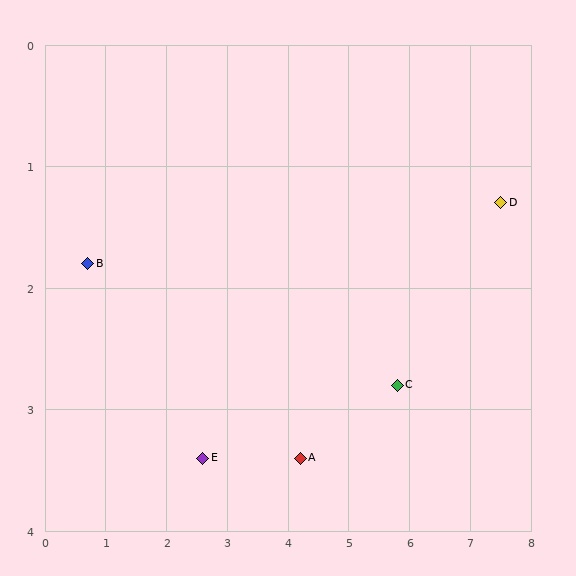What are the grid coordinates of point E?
Point E is at approximately (2.6, 3.4).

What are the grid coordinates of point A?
Point A is at approximately (4.2, 3.4).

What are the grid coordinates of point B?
Point B is at approximately (0.7, 1.8).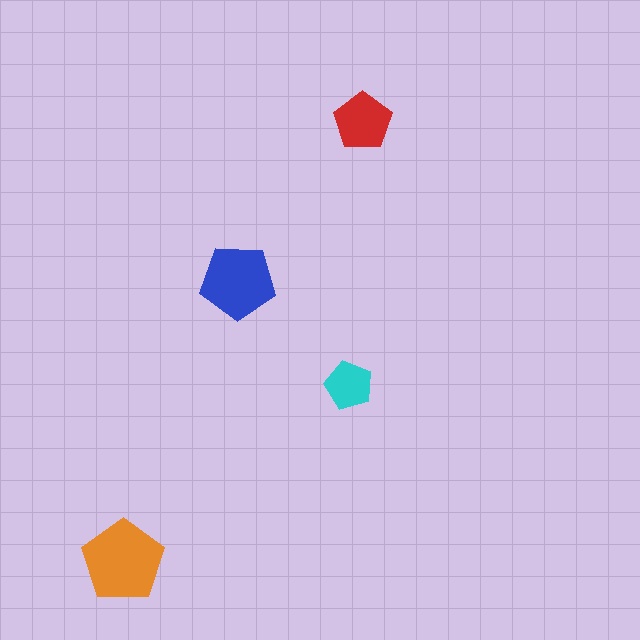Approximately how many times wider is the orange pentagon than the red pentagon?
About 1.5 times wider.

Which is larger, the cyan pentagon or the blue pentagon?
The blue one.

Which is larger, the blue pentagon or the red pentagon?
The blue one.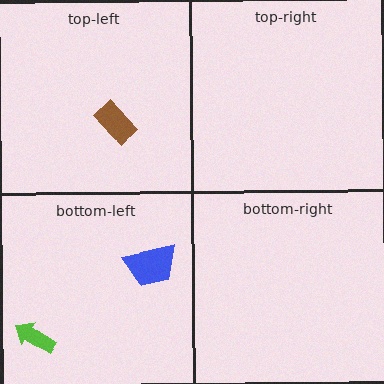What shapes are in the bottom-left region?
The blue trapezoid, the lime arrow.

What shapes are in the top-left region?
The brown rectangle.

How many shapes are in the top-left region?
1.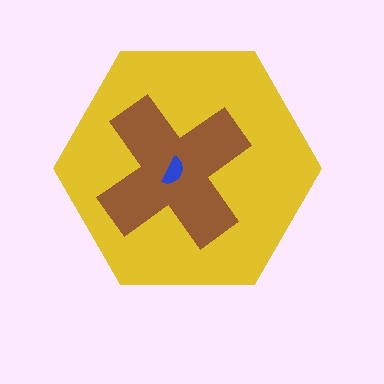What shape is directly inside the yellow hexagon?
The brown cross.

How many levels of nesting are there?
3.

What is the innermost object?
The blue semicircle.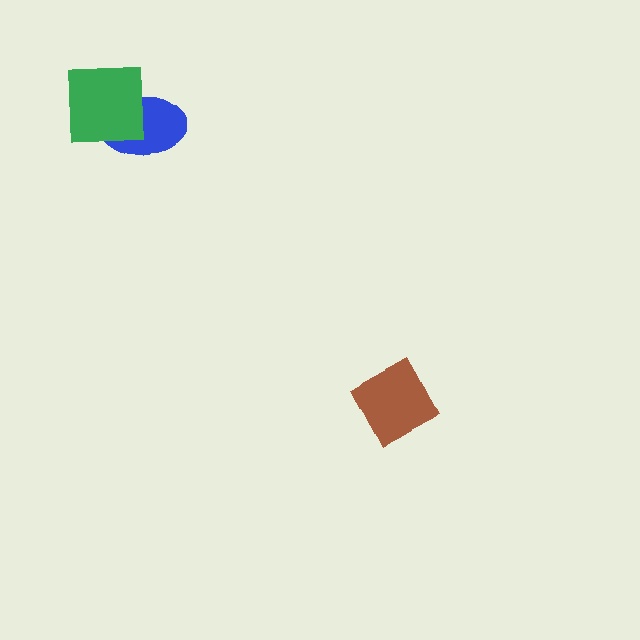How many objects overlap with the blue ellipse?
1 object overlaps with the blue ellipse.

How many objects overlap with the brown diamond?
0 objects overlap with the brown diamond.